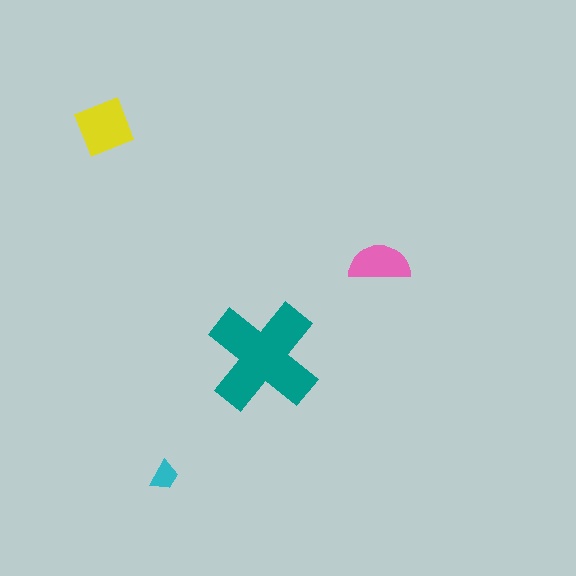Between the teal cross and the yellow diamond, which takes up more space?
The teal cross.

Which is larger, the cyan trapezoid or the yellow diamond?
The yellow diamond.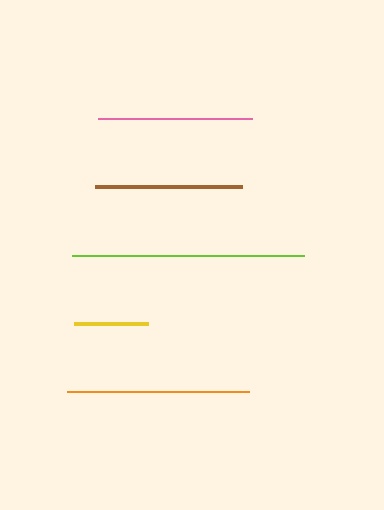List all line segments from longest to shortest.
From longest to shortest: lime, orange, pink, brown, yellow.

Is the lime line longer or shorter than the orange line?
The lime line is longer than the orange line.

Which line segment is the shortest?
The yellow line is the shortest at approximately 75 pixels.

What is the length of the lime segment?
The lime segment is approximately 233 pixels long.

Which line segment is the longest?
The lime line is the longest at approximately 233 pixels.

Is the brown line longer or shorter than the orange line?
The orange line is longer than the brown line.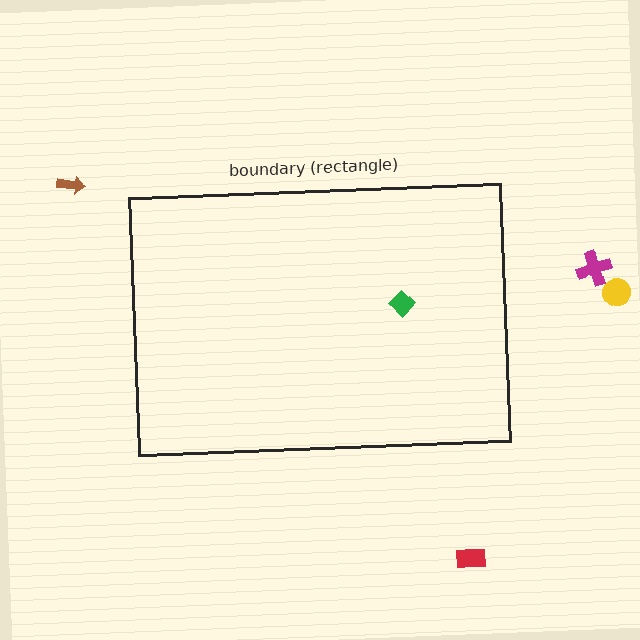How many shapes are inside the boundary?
1 inside, 4 outside.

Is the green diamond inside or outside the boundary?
Inside.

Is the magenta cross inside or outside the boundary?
Outside.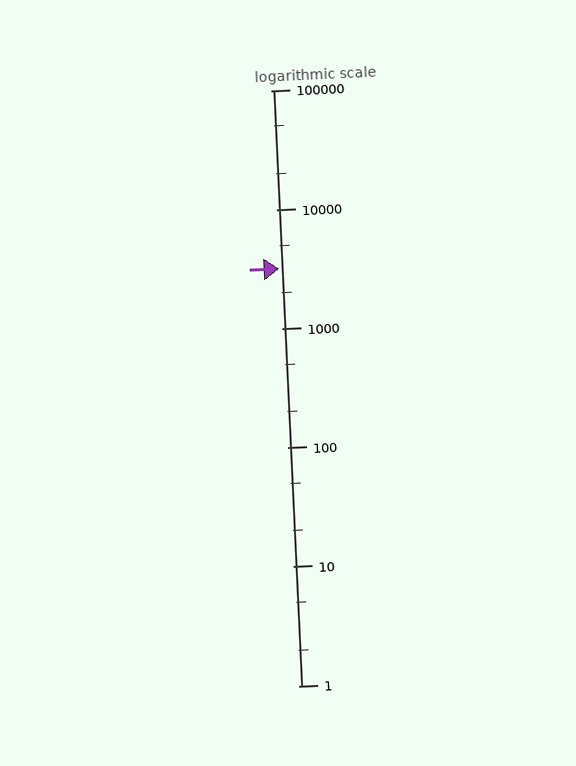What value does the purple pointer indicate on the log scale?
The pointer indicates approximately 3200.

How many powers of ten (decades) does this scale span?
The scale spans 5 decades, from 1 to 100000.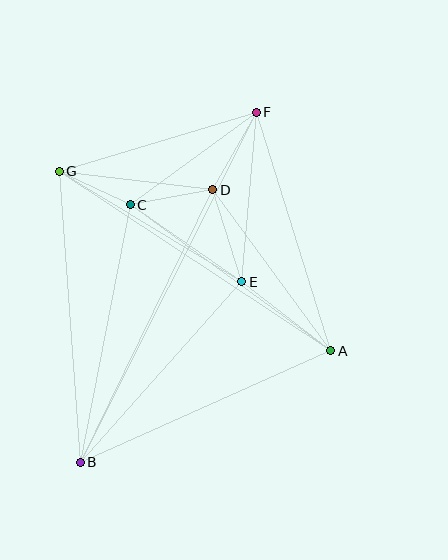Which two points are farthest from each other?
Points B and F are farthest from each other.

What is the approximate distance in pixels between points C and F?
The distance between C and F is approximately 156 pixels.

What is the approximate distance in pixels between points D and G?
The distance between D and G is approximately 154 pixels.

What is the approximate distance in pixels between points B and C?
The distance between B and C is approximately 262 pixels.